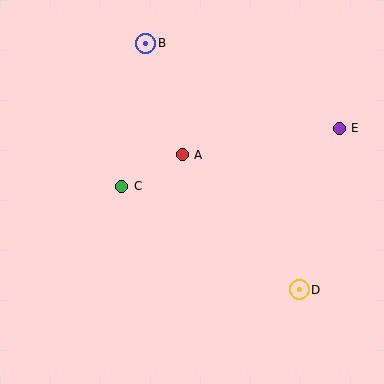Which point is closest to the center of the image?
Point A at (182, 155) is closest to the center.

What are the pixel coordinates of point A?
Point A is at (182, 155).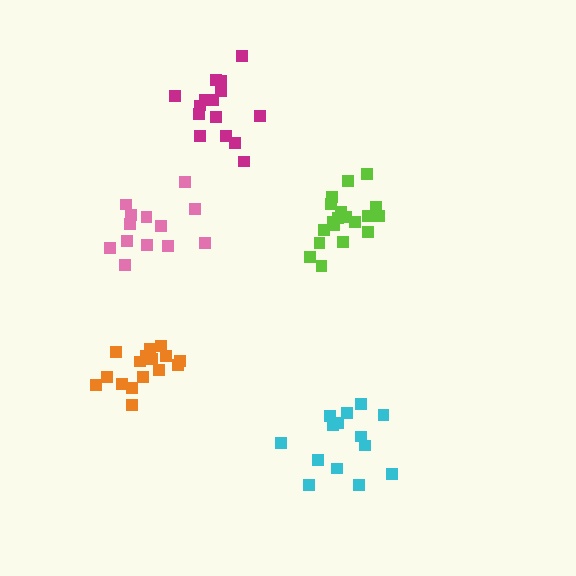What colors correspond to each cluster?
The clusters are colored: lime, cyan, orange, magenta, pink.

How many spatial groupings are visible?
There are 5 spatial groupings.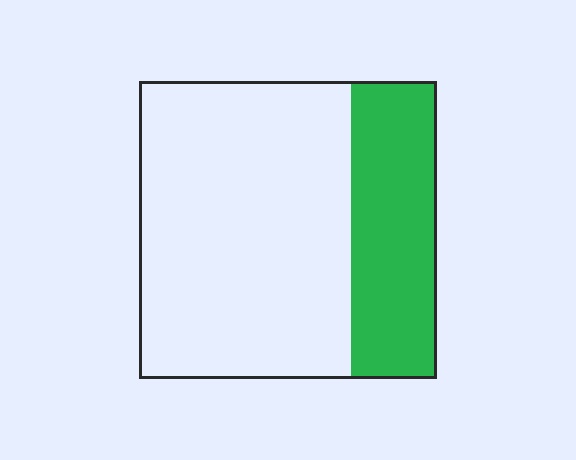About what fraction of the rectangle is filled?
About one quarter (1/4).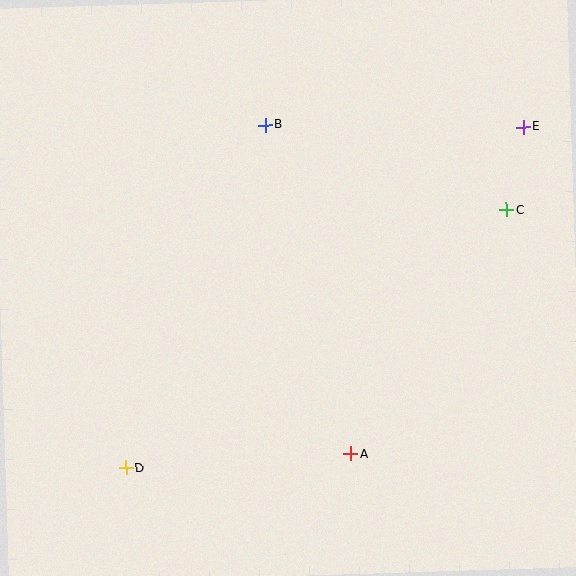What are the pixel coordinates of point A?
Point A is at (351, 454).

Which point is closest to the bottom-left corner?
Point D is closest to the bottom-left corner.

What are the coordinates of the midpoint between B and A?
The midpoint between B and A is at (308, 289).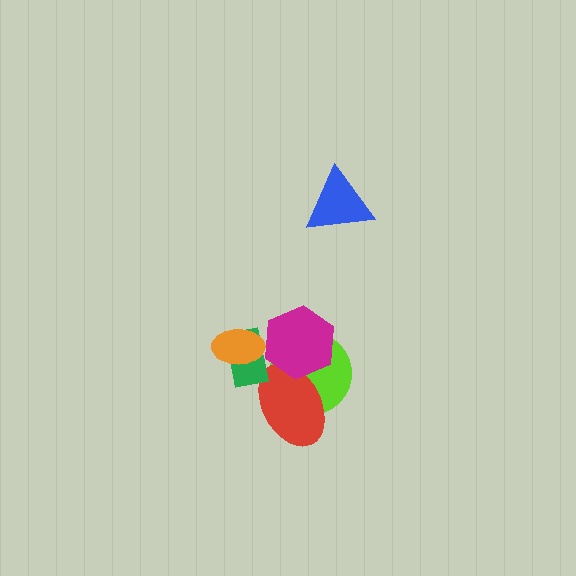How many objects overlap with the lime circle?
2 objects overlap with the lime circle.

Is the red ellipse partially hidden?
Yes, it is partially covered by another shape.